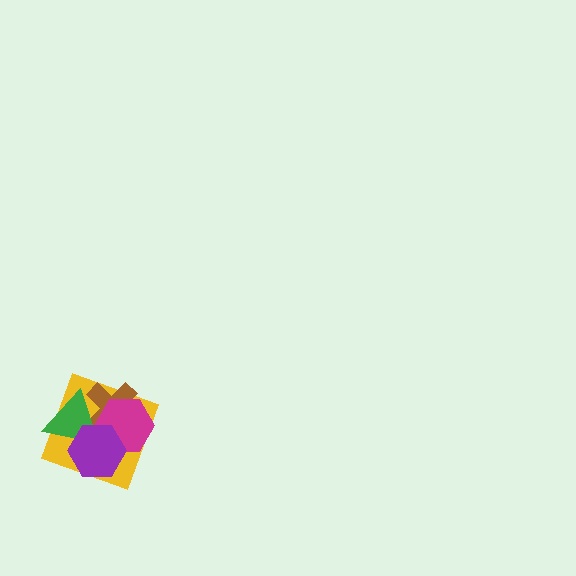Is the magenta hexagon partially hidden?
Yes, it is partially covered by another shape.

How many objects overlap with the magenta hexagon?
4 objects overlap with the magenta hexagon.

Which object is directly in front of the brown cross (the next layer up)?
The green triangle is directly in front of the brown cross.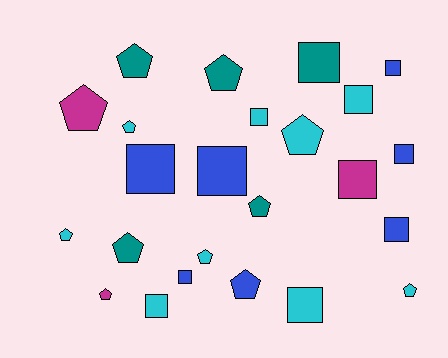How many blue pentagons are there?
There is 1 blue pentagon.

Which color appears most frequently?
Cyan, with 9 objects.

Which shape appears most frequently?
Square, with 12 objects.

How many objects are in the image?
There are 24 objects.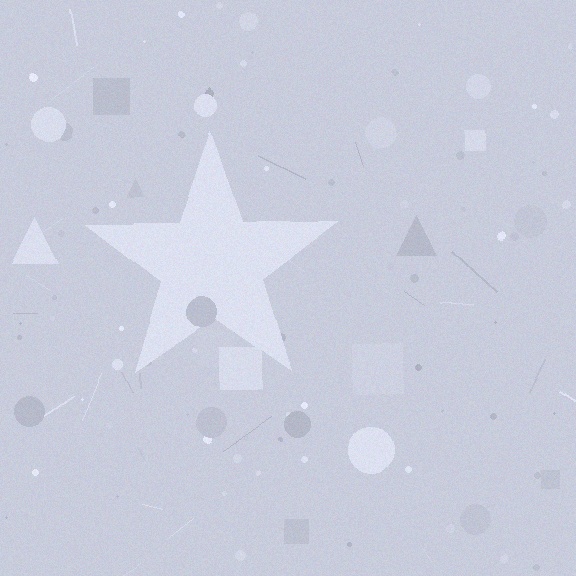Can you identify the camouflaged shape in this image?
The camouflaged shape is a star.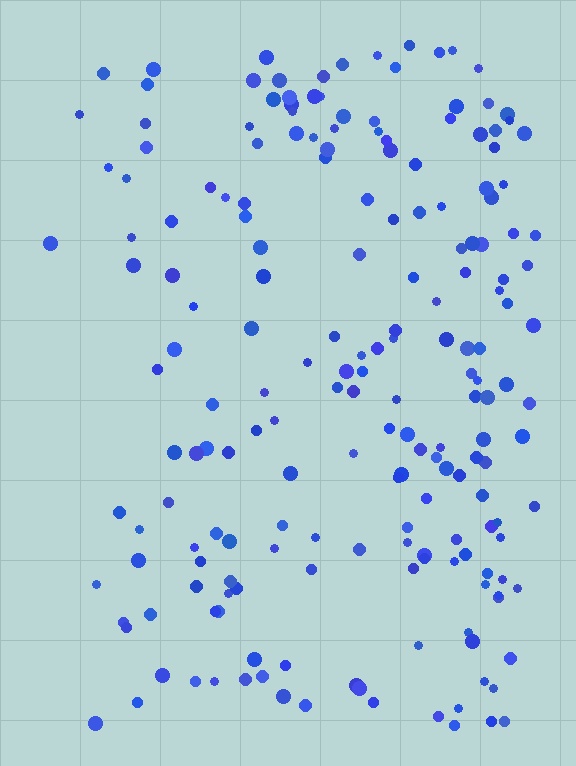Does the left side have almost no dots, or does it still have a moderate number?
Still a moderate number, just noticeably fewer than the right.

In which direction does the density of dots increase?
From left to right, with the right side densest.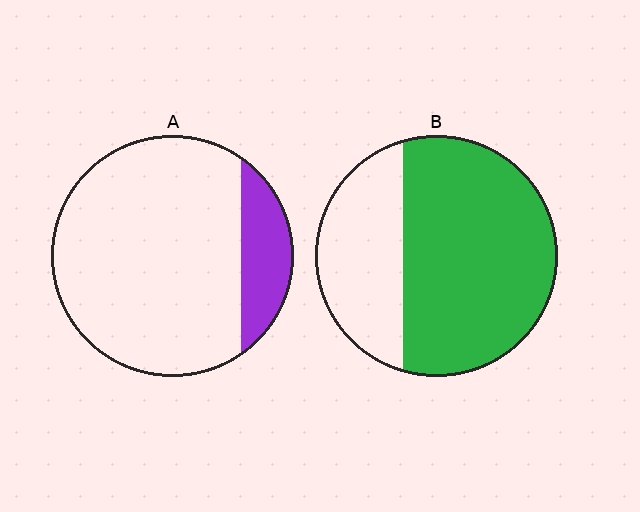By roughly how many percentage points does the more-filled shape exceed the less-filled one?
By roughly 50 percentage points (B over A).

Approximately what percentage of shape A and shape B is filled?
A is approximately 15% and B is approximately 65%.